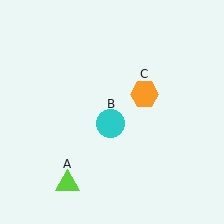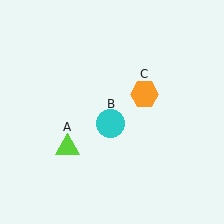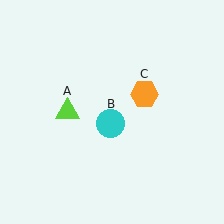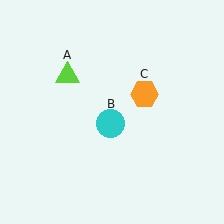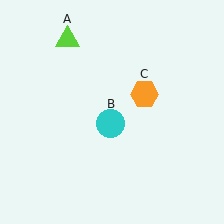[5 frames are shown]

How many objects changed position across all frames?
1 object changed position: lime triangle (object A).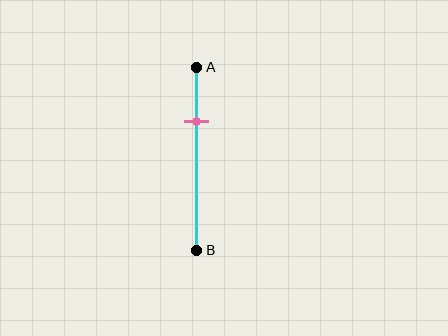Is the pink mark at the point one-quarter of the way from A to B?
No, the mark is at about 30% from A, not at the 25% one-quarter point.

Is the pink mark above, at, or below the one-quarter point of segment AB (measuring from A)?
The pink mark is below the one-quarter point of segment AB.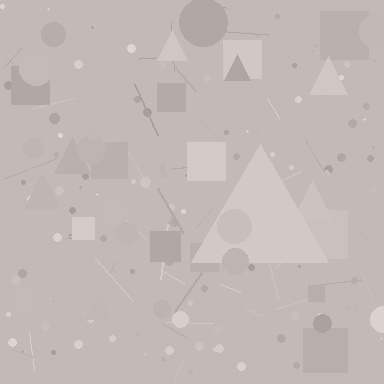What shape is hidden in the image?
A triangle is hidden in the image.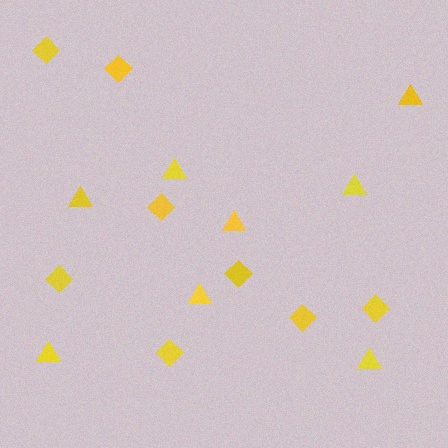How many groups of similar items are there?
There are 2 groups: one group of triangles (8) and one group of diamonds (8).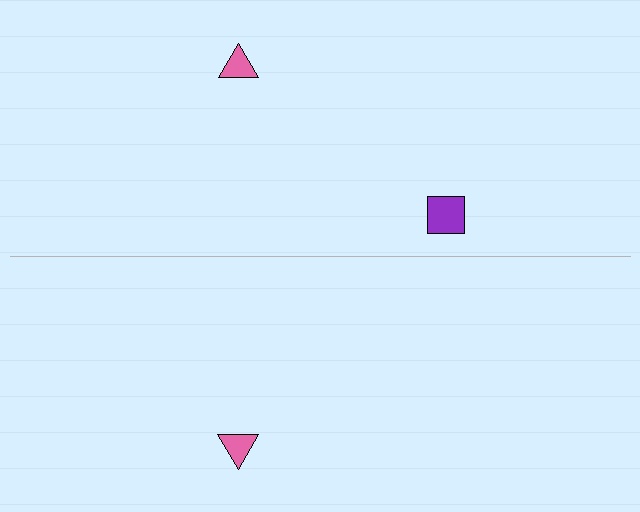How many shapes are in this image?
There are 3 shapes in this image.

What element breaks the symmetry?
A purple square is missing from the bottom side.